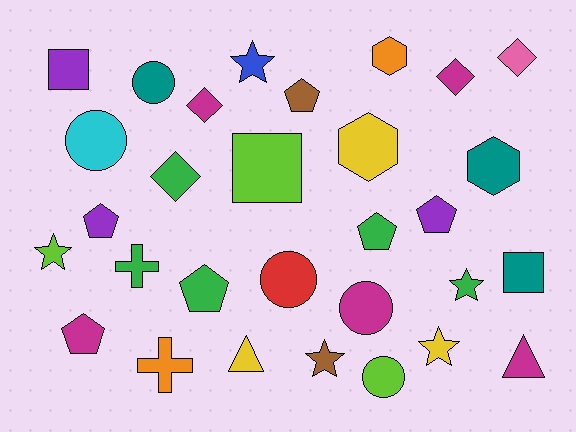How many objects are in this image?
There are 30 objects.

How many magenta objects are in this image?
There are 5 magenta objects.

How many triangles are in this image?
There are 2 triangles.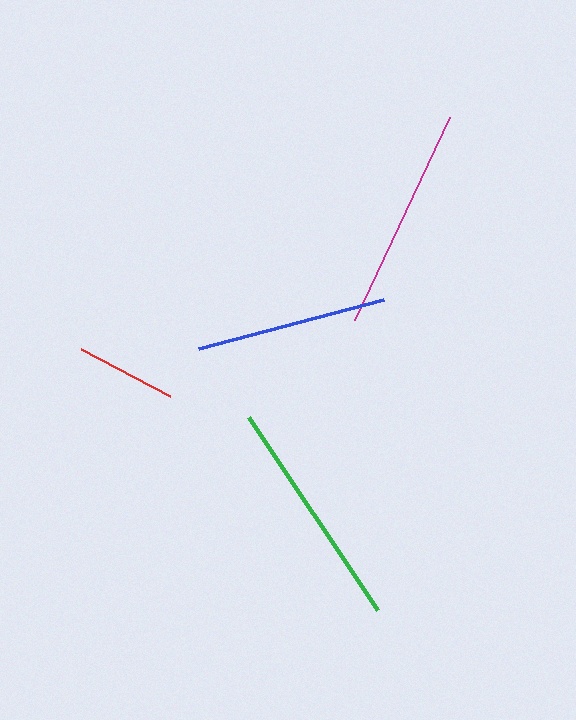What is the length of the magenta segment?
The magenta segment is approximately 224 pixels long.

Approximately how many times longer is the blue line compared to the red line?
The blue line is approximately 1.9 times the length of the red line.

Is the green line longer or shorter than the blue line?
The green line is longer than the blue line.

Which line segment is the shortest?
The red line is the shortest at approximately 101 pixels.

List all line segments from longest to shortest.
From longest to shortest: green, magenta, blue, red.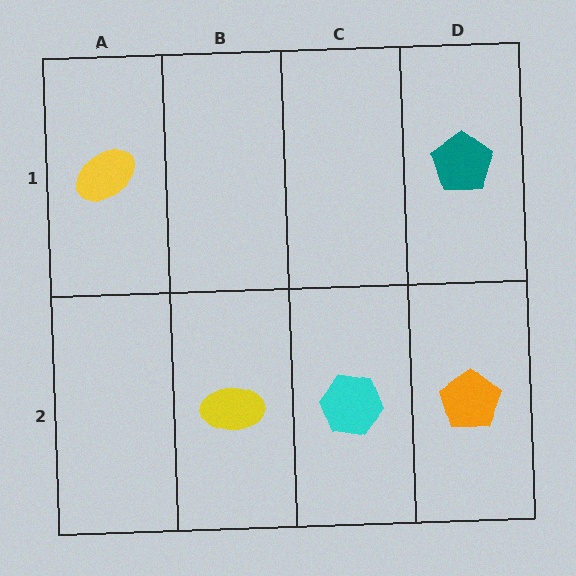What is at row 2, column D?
An orange pentagon.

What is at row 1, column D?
A teal pentagon.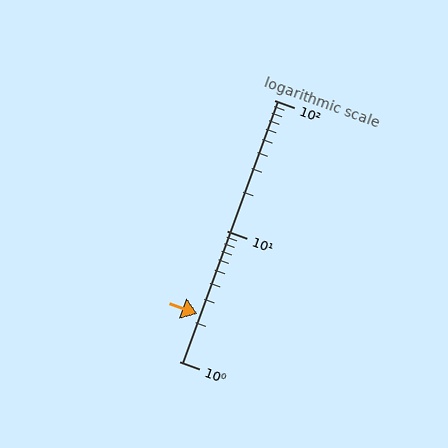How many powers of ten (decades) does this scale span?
The scale spans 2 decades, from 1 to 100.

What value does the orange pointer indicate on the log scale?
The pointer indicates approximately 2.3.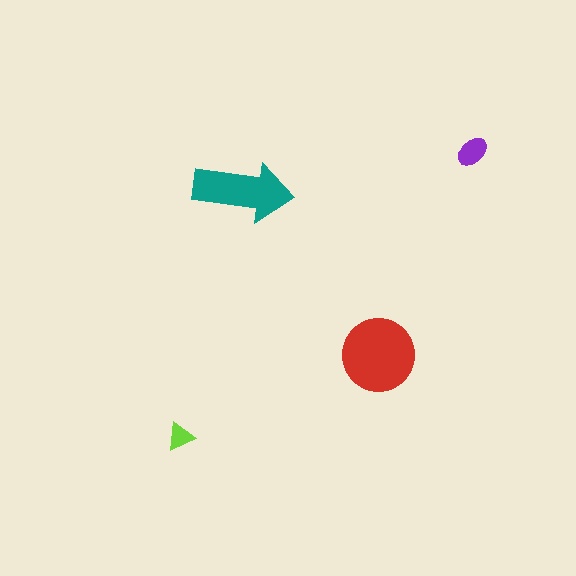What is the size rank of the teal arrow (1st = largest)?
2nd.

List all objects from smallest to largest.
The lime triangle, the purple ellipse, the teal arrow, the red circle.